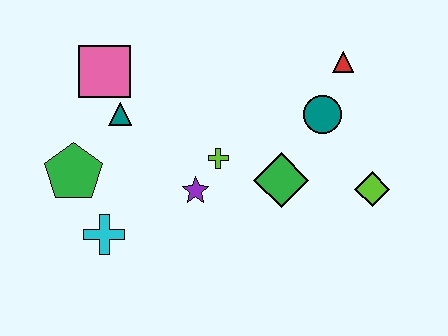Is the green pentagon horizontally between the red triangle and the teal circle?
No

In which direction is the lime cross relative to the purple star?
The lime cross is above the purple star.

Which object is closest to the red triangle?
The teal circle is closest to the red triangle.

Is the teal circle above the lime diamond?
Yes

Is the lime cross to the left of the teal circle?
Yes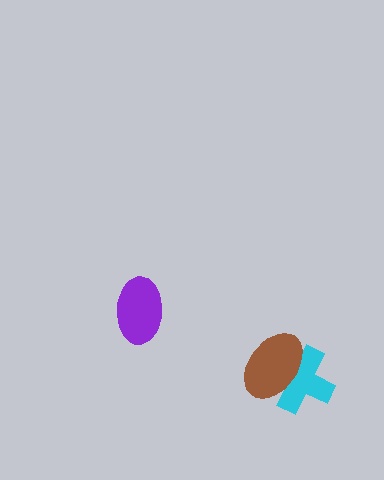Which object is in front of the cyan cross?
The brown ellipse is in front of the cyan cross.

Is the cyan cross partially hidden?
Yes, it is partially covered by another shape.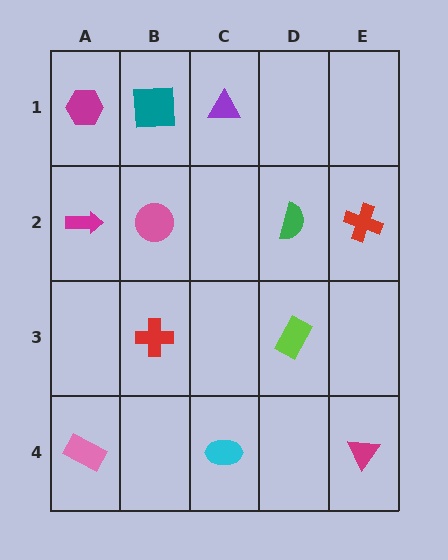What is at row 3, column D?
A lime rectangle.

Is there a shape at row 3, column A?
No, that cell is empty.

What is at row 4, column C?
A cyan ellipse.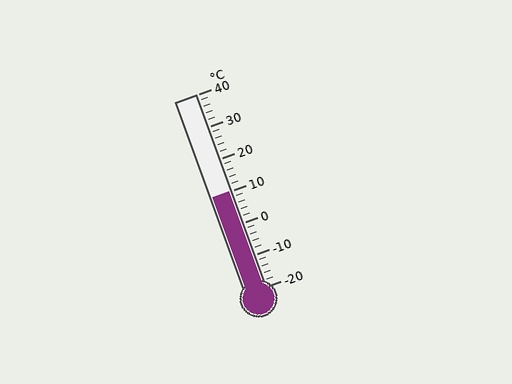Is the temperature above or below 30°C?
The temperature is below 30°C.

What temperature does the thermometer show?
The thermometer shows approximately 10°C.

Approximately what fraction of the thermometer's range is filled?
The thermometer is filled to approximately 50% of its range.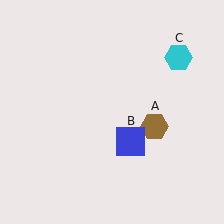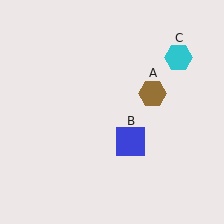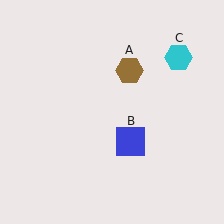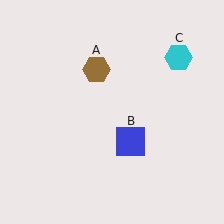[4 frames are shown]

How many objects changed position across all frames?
1 object changed position: brown hexagon (object A).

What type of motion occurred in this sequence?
The brown hexagon (object A) rotated counterclockwise around the center of the scene.